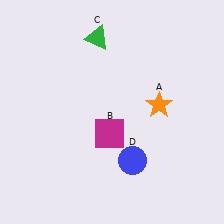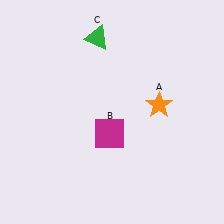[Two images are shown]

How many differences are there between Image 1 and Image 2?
There is 1 difference between the two images.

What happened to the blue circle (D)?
The blue circle (D) was removed in Image 2. It was in the bottom-right area of Image 1.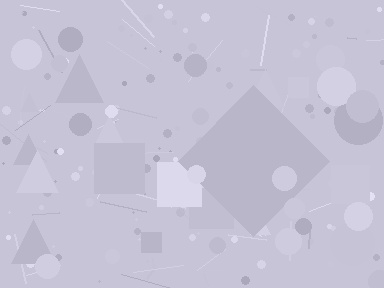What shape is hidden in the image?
A diamond is hidden in the image.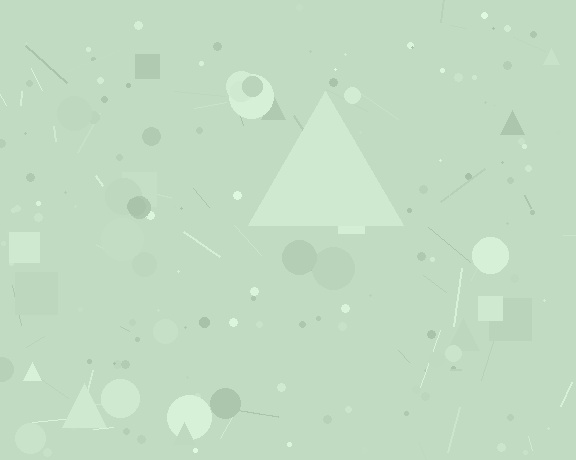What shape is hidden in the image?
A triangle is hidden in the image.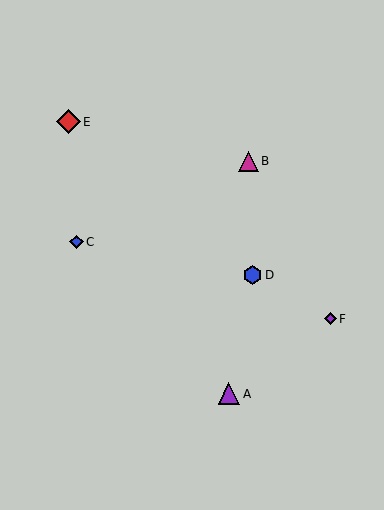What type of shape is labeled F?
Shape F is a purple diamond.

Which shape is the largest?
The red diamond (labeled E) is the largest.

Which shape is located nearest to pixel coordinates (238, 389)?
The purple triangle (labeled A) at (229, 394) is nearest to that location.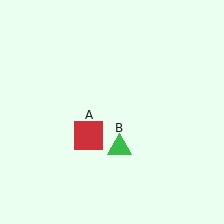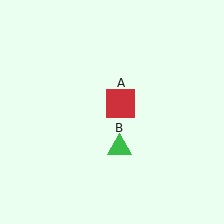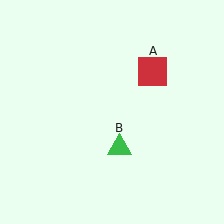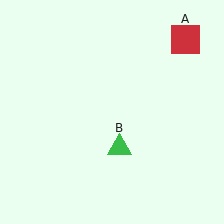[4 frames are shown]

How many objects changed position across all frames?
1 object changed position: red square (object A).